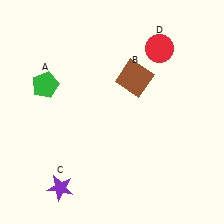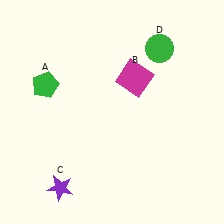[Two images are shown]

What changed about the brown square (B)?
In Image 1, B is brown. In Image 2, it changed to magenta.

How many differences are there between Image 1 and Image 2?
There are 2 differences between the two images.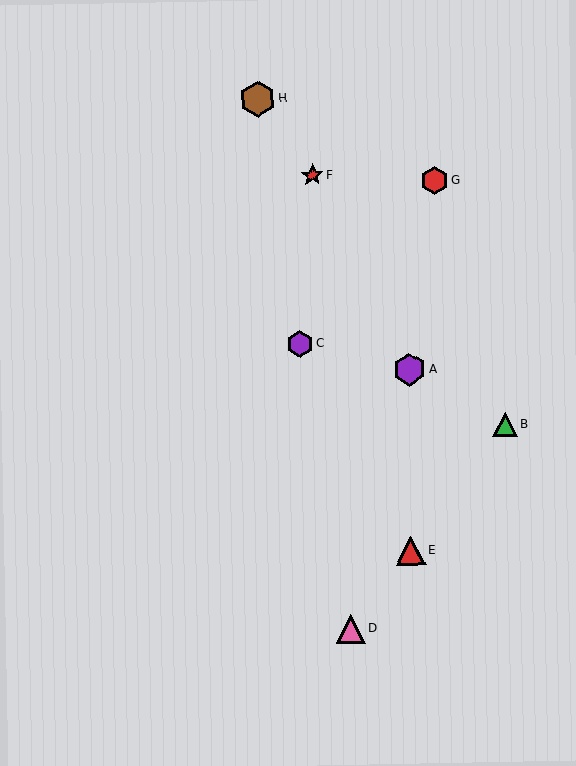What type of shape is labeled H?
Shape H is a brown hexagon.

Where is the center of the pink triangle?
The center of the pink triangle is at (351, 629).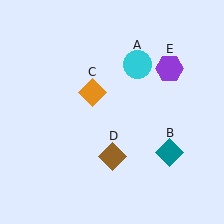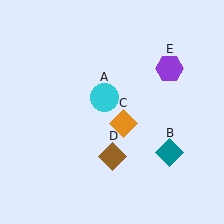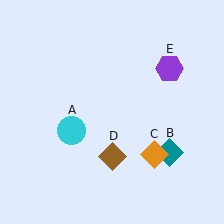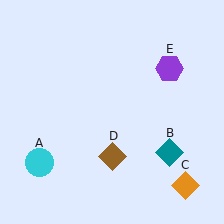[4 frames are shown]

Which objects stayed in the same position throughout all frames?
Teal diamond (object B) and brown diamond (object D) and purple hexagon (object E) remained stationary.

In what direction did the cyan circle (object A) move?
The cyan circle (object A) moved down and to the left.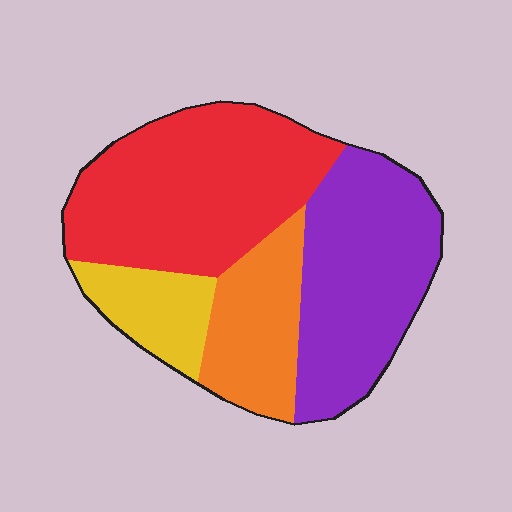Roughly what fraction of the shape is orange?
Orange takes up about one sixth (1/6) of the shape.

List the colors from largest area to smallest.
From largest to smallest: red, purple, orange, yellow.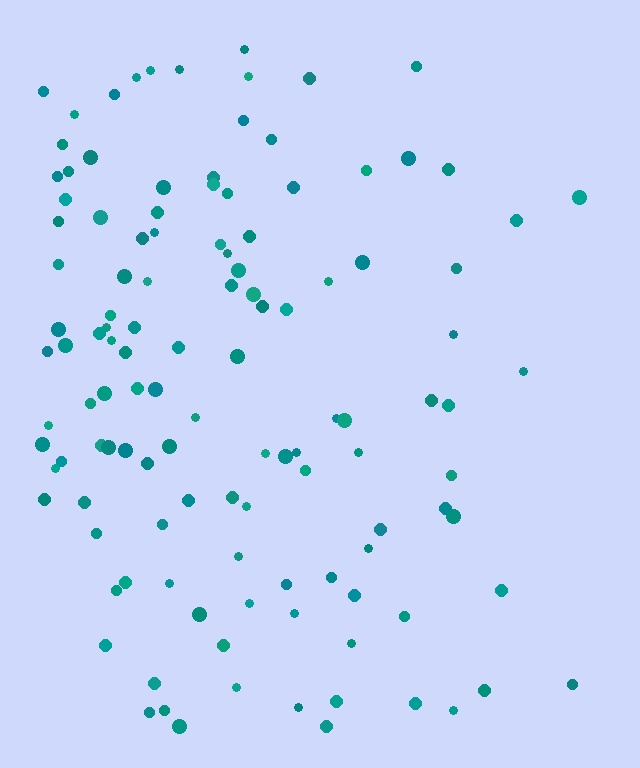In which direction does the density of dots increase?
From right to left, with the left side densest.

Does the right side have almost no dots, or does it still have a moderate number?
Still a moderate number, just noticeably fewer than the left.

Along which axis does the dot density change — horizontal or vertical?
Horizontal.